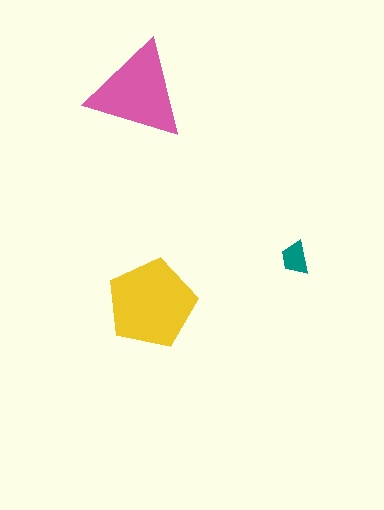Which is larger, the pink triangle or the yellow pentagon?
The yellow pentagon.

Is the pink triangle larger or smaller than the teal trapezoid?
Larger.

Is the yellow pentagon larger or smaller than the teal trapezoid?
Larger.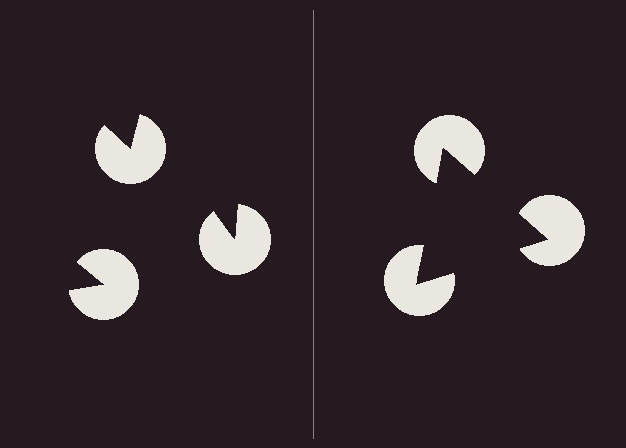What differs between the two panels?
The pac-man discs are positioned identically on both sides; only the wedge orientations differ. On the right they align to a triangle; on the left they are misaligned.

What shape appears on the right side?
An illusory triangle.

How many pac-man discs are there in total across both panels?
6 — 3 on each side.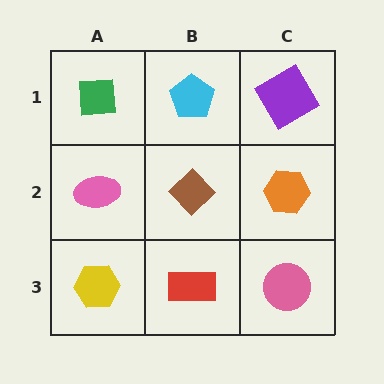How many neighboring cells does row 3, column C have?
2.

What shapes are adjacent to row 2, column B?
A cyan pentagon (row 1, column B), a red rectangle (row 3, column B), a pink ellipse (row 2, column A), an orange hexagon (row 2, column C).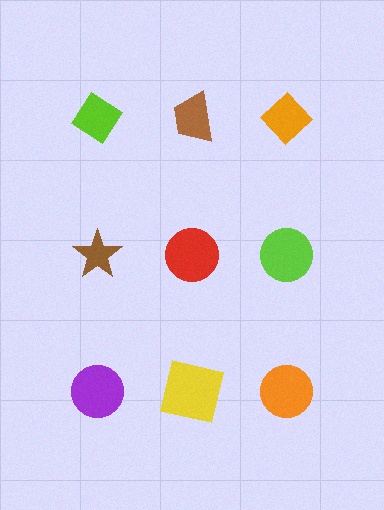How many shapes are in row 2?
3 shapes.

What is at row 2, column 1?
A brown star.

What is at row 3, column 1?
A purple circle.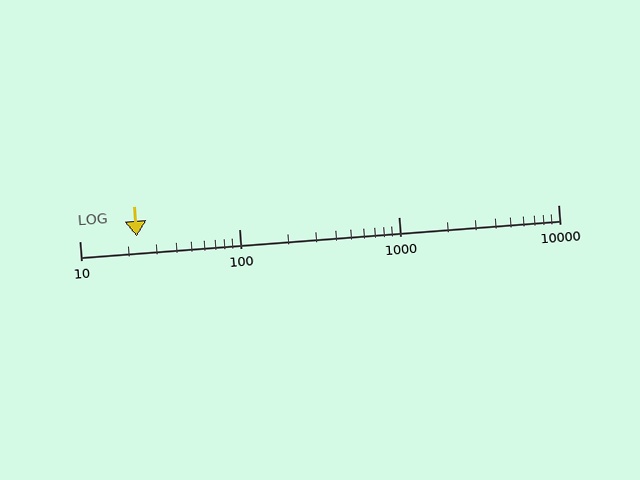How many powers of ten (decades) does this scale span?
The scale spans 3 decades, from 10 to 10000.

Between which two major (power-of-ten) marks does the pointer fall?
The pointer is between 10 and 100.